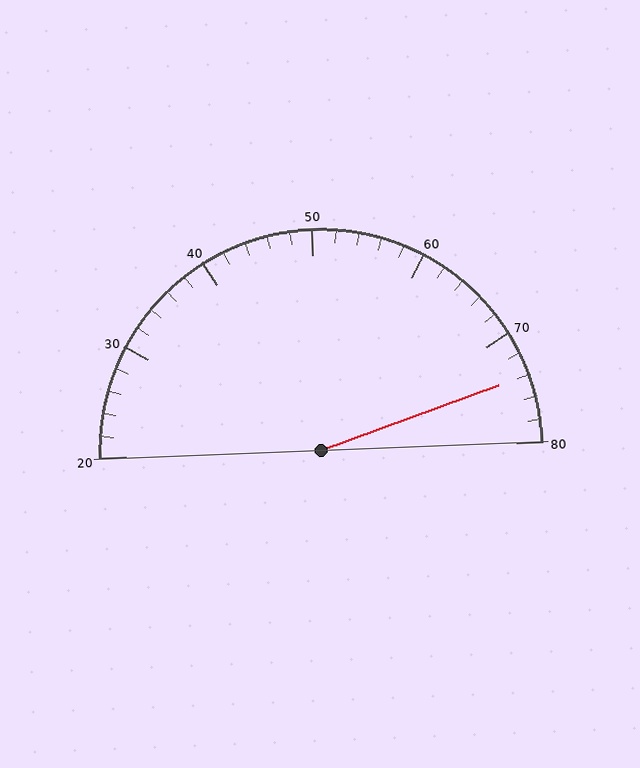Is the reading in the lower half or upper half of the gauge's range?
The reading is in the upper half of the range (20 to 80).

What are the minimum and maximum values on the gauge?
The gauge ranges from 20 to 80.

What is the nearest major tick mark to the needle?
The nearest major tick mark is 70.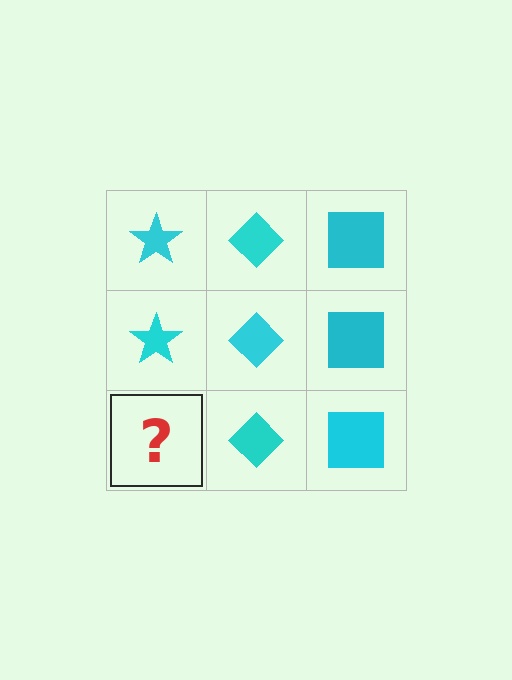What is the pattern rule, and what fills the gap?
The rule is that each column has a consistent shape. The gap should be filled with a cyan star.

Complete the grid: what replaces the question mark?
The question mark should be replaced with a cyan star.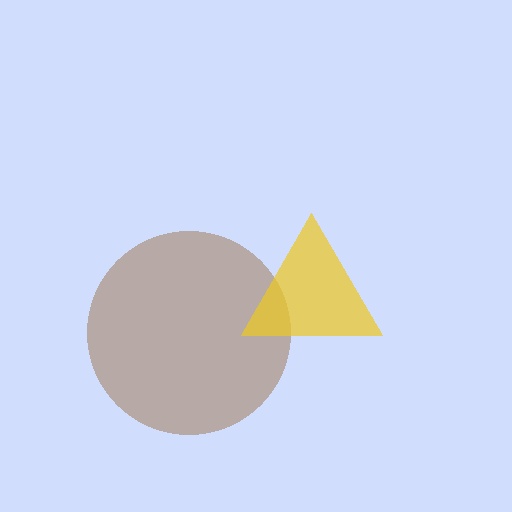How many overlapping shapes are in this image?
There are 2 overlapping shapes in the image.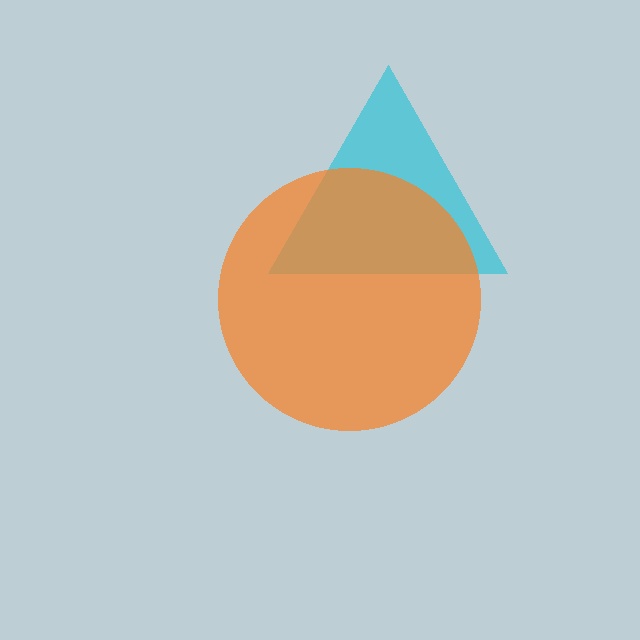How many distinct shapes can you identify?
There are 2 distinct shapes: a cyan triangle, an orange circle.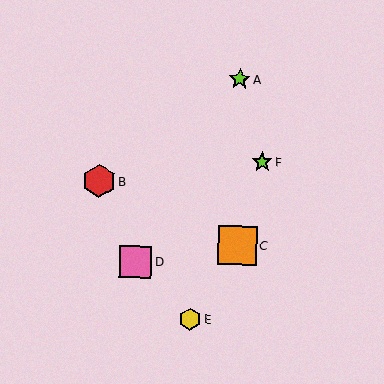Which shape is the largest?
The orange square (labeled C) is the largest.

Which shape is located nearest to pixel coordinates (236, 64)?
The lime star (labeled A) at (240, 79) is nearest to that location.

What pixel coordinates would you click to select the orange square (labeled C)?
Click at (238, 245) to select the orange square C.